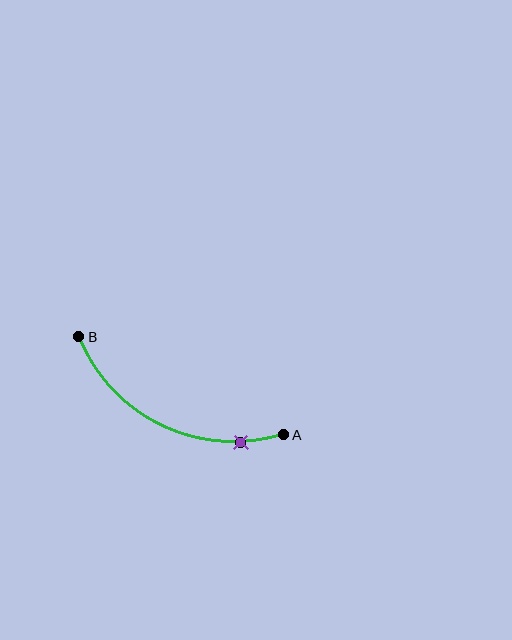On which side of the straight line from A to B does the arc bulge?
The arc bulges below the straight line connecting A and B.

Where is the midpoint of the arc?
The arc midpoint is the point on the curve farthest from the straight line joining A and B. It sits below that line.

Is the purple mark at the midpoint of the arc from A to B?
No. The purple mark lies on the arc but is closer to endpoint A. The arc midpoint would be at the point on the curve equidistant along the arc from both A and B.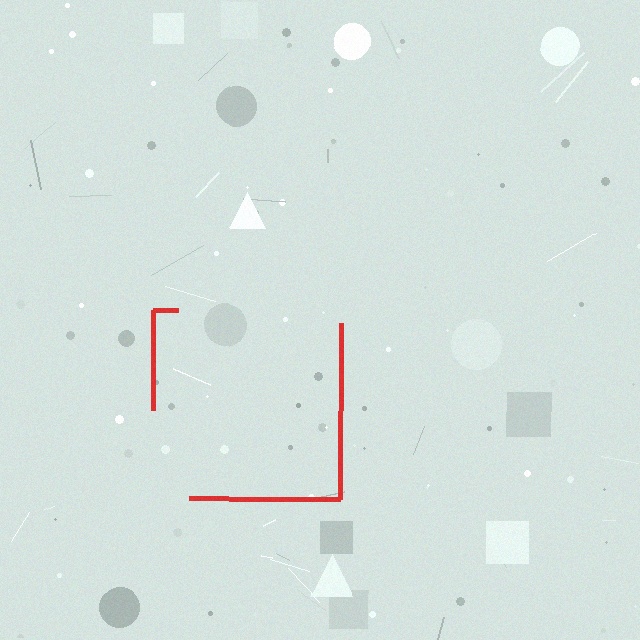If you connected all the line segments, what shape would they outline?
They would outline a square.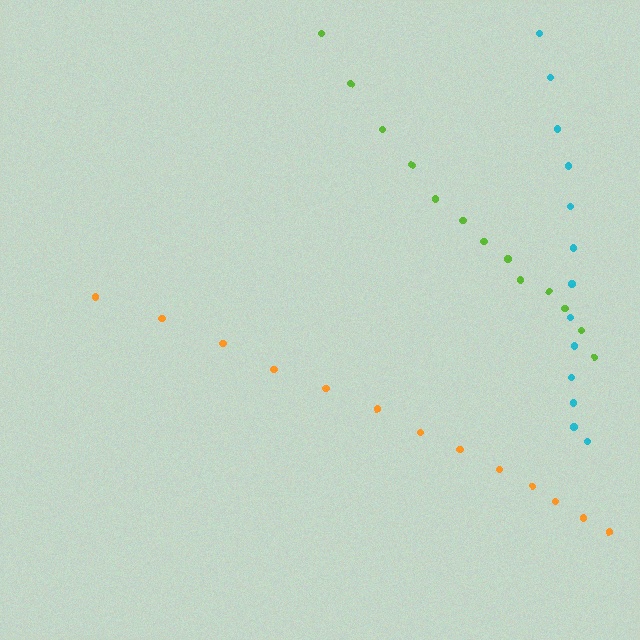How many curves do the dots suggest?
There are 3 distinct paths.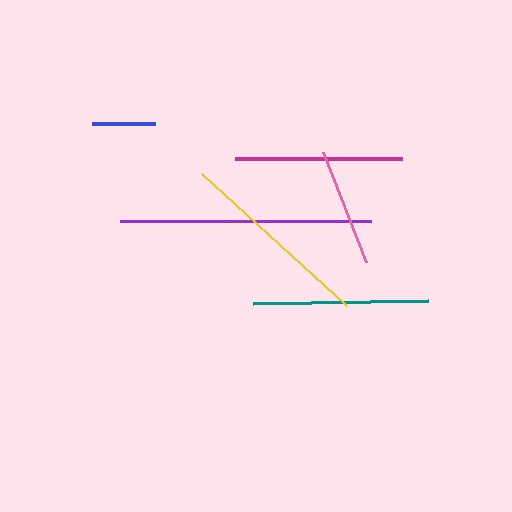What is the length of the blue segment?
The blue segment is approximately 63 pixels long.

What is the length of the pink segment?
The pink segment is approximately 118 pixels long.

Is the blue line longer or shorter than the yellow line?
The yellow line is longer than the blue line.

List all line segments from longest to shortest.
From longest to shortest: purple, yellow, teal, magenta, pink, blue.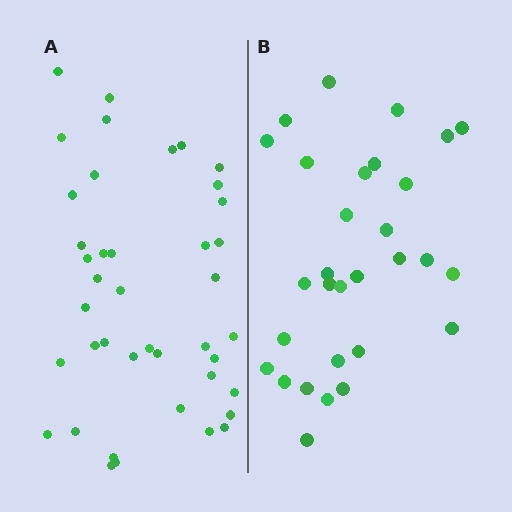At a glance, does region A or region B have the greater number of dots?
Region A (the left region) has more dots.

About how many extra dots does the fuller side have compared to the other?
Region A has roughly 12 or so more dots than region B.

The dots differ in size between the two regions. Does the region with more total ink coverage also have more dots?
No. Region B has more total ink coverage because its dots are larger, but region A actually contains more individual dots. Total area can be misleading — the number of items is what matters here.